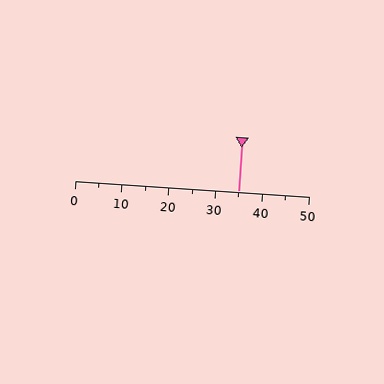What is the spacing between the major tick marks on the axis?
The major ticks are spaced 10 apart.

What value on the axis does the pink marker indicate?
The marker indicates approximately 35.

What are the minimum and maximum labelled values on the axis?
The axis runs from 0 to 50.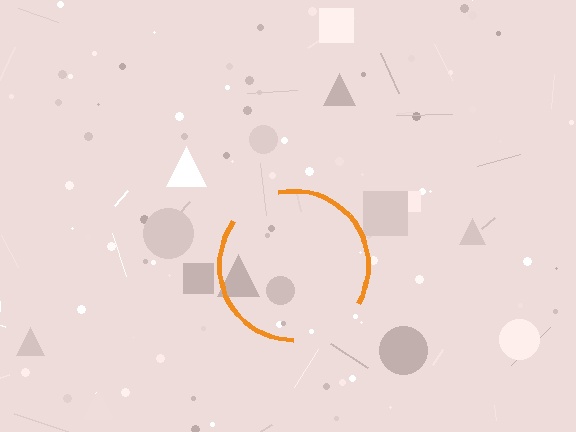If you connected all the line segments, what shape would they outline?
They would outline a circle.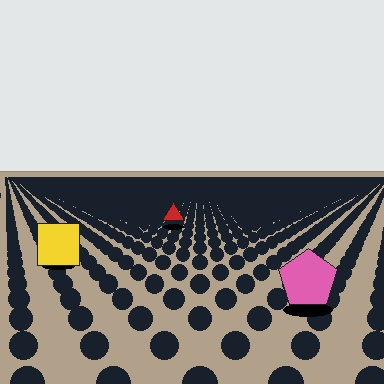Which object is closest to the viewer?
The pink pentagon is closest. The texture marks near it are larger and more spread out.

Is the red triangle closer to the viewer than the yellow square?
No. The yellow square is closer — you can tell from the texture gradient: the ground texture is coarser near it.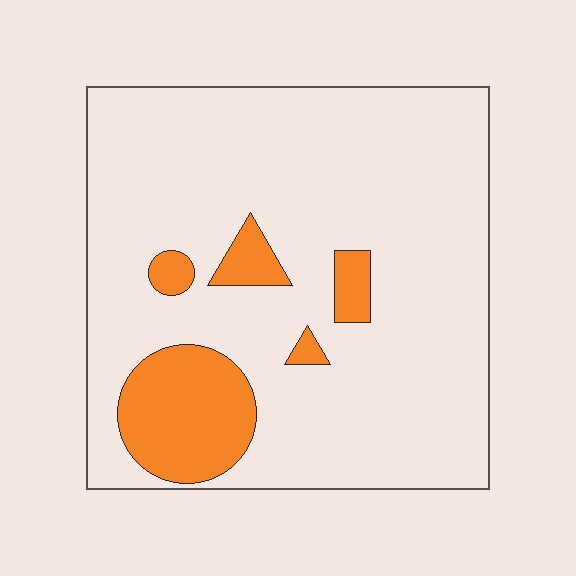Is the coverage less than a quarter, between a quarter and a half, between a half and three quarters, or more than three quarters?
Less than a quarter.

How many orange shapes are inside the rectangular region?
5.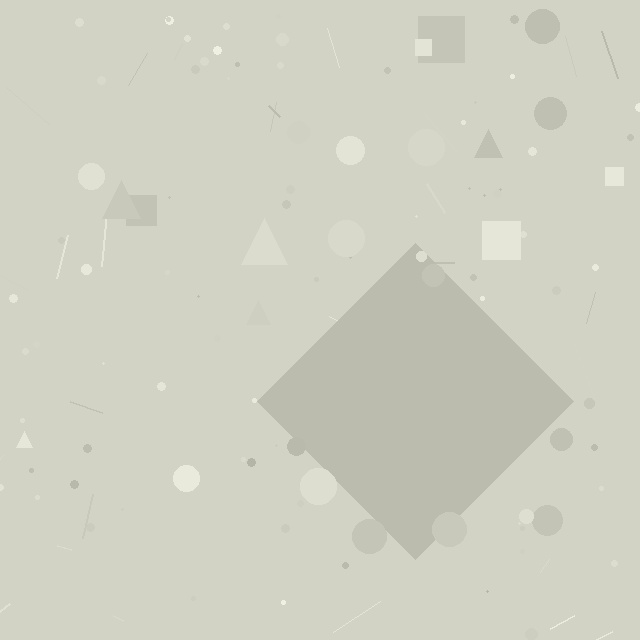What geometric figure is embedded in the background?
A diamond is embedded in the background.